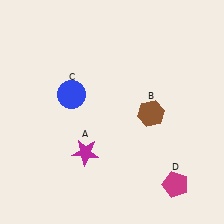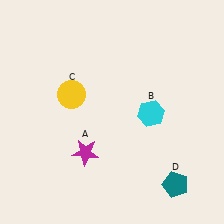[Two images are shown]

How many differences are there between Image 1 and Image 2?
There are 3 differences between the two images.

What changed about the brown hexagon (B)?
In Image 1, B is brown. In Image 2, it changed to cyan.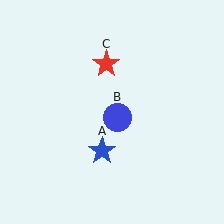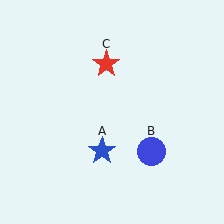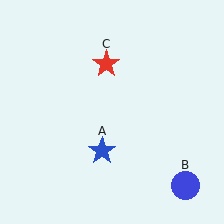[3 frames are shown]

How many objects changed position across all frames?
1 object changed position: blue circle (object B).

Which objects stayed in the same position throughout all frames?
Blue star (object A) and red star (object C) remained stationary.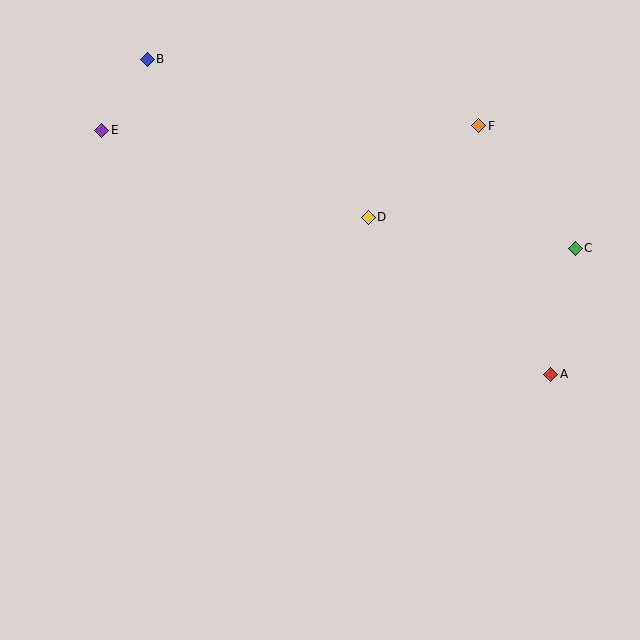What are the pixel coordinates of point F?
Point F is at (479, 126).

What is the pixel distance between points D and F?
The distance between D and F is 144 pixels.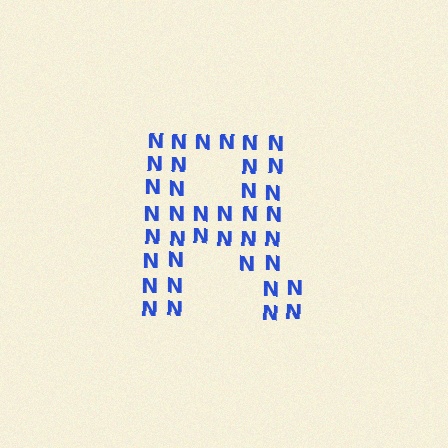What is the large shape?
The large shape is the letter R.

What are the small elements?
The small elements are letter N's.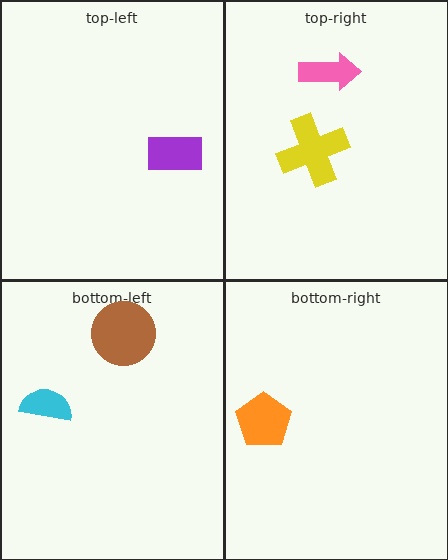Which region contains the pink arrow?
The top-right region.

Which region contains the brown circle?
The bottom-left region.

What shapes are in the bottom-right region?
The orange pentagon.